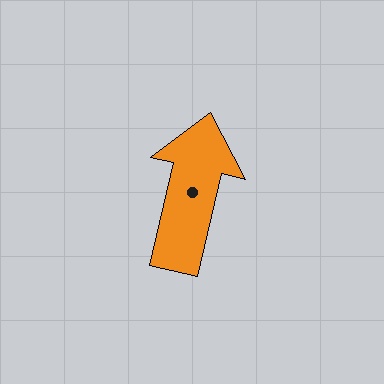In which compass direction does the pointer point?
North.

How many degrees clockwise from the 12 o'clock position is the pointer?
Approximately 13 degrees.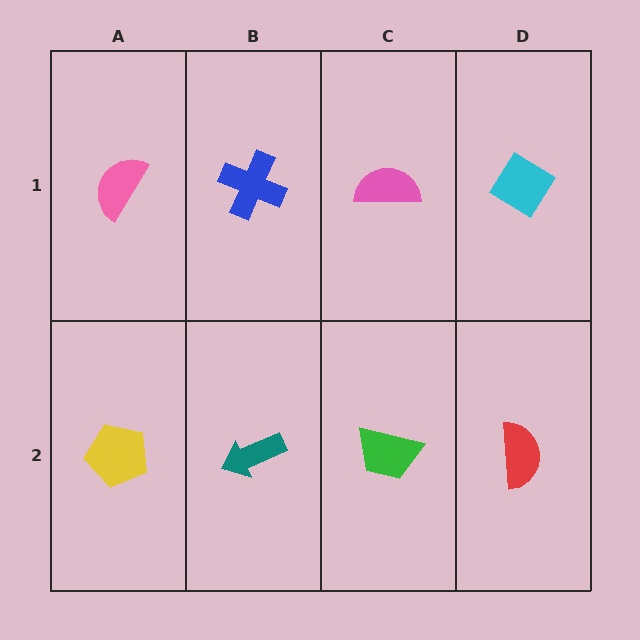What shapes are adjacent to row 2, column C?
A pink semicircle (row 1, column C), a teal arrow (row 2, column B), a red semicircle (row 2, column D).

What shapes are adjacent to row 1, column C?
A green trapezoid (row 2, column C), a blue cross (row 1, column B), a cyan diamond (row 1, column D).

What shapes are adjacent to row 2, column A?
A pink semicircle (row 1, column A), a teal arrow (row 2, column B).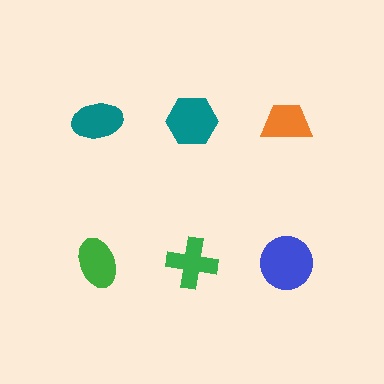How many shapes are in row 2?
3 shapes.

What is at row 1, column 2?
A teal hexagon.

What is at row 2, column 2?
A green cross.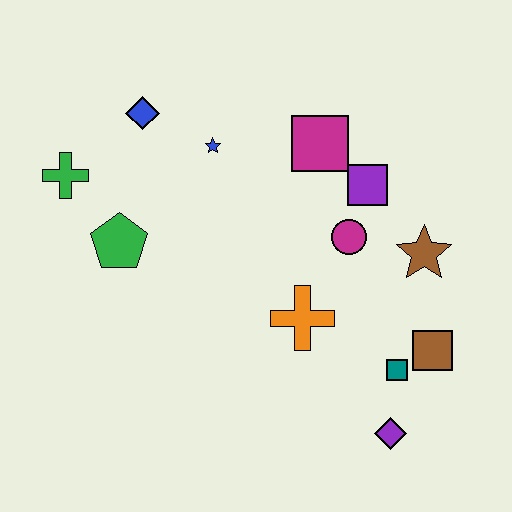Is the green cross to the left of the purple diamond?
Yes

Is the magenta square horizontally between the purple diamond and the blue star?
Yes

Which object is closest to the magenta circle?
The purple square is closest to the magenta circle.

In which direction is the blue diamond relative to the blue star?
The blue diamond is to the left of the blue star.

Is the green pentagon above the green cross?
No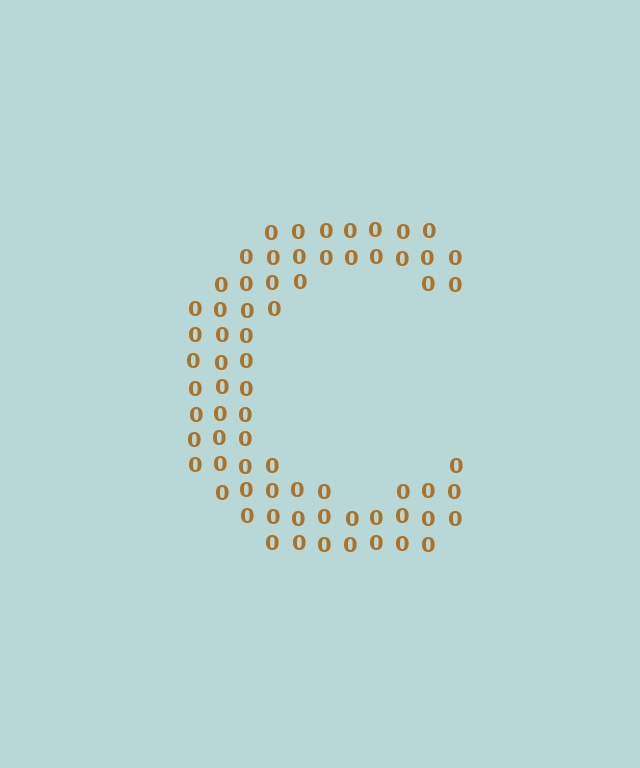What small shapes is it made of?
It is made of small digit 0's.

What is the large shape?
The large shape is the letter C.